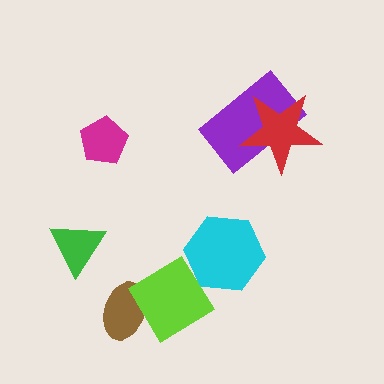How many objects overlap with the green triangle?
0 objects overlap with the green triangle.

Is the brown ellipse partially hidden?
Yes, it is partially covered by another shape.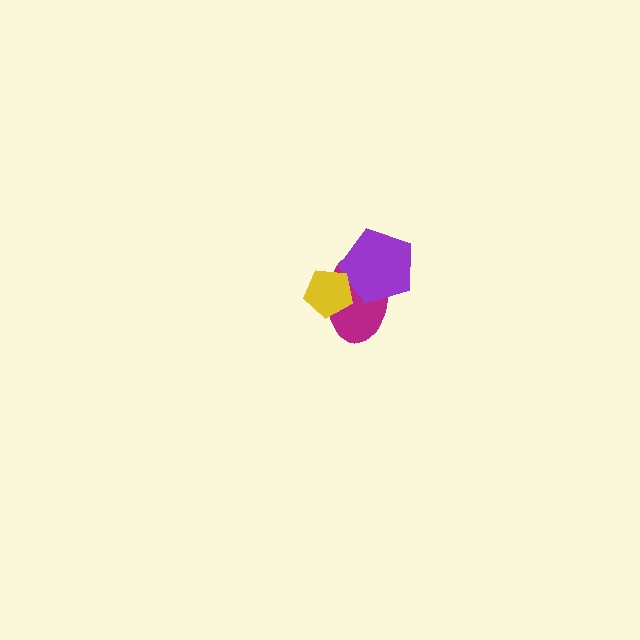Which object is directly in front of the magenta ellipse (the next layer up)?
The purple pentagon is directly in front of the magenta ellipse.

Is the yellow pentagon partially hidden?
No, no other shape covers it.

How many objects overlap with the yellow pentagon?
2 objects overlap with the yellow pentagon.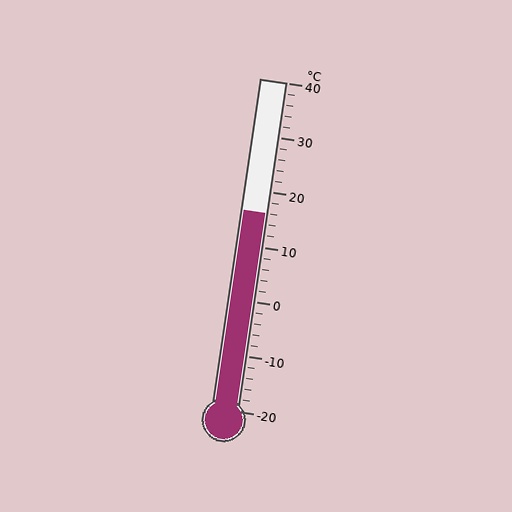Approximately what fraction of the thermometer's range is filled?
The thermometer is filled to approximately 60% of its range.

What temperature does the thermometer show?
The thermometer shows approximately 16°C.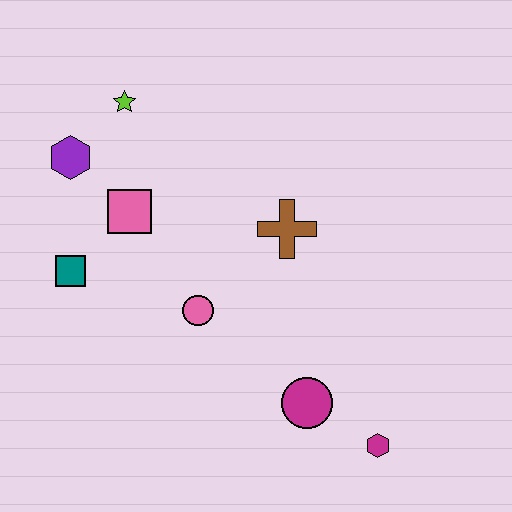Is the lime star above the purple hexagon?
Yes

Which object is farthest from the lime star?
The magenta hexagon is farthest from the lime star.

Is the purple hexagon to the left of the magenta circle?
Yes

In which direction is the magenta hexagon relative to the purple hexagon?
The magenta hexagon is to the right of the purple hexagon.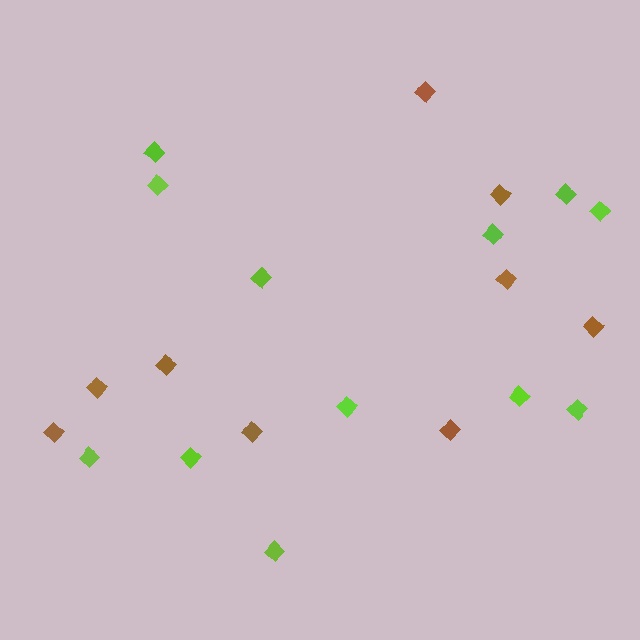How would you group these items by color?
There are 2 groups: one group of brown diamonds (9) and one group of lime diamonds (12).